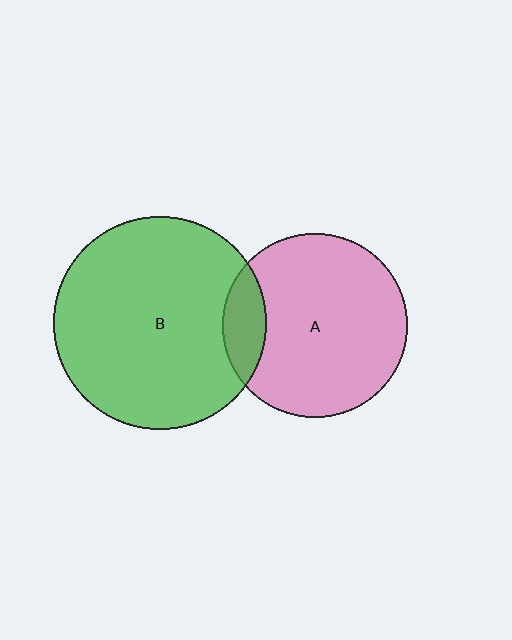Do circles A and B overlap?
Yes.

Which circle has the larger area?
Circle B (green).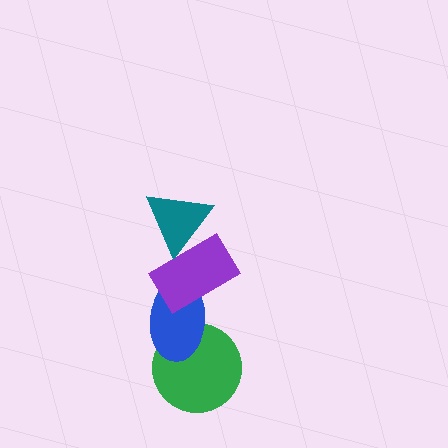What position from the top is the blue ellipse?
The blue ellipse is 3rd from the top.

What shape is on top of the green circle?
The blue ellipse is on top of the green circle.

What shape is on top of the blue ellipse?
The purple rectangle is on top of the blue ellipse.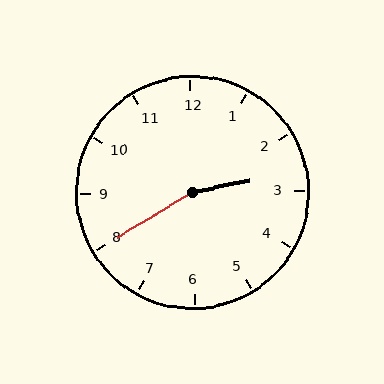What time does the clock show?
2:40.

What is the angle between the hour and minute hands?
Approximately 160 degrees.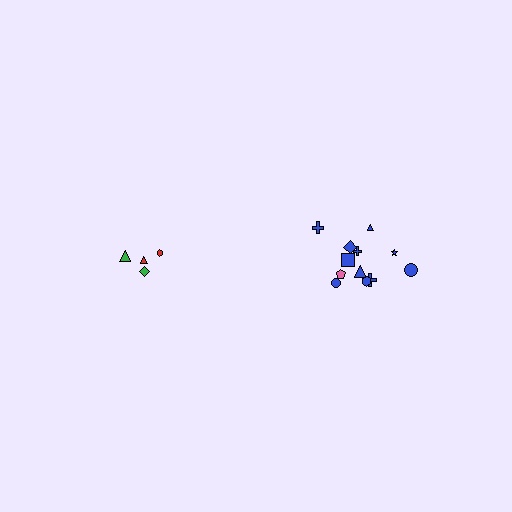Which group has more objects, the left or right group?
The right group.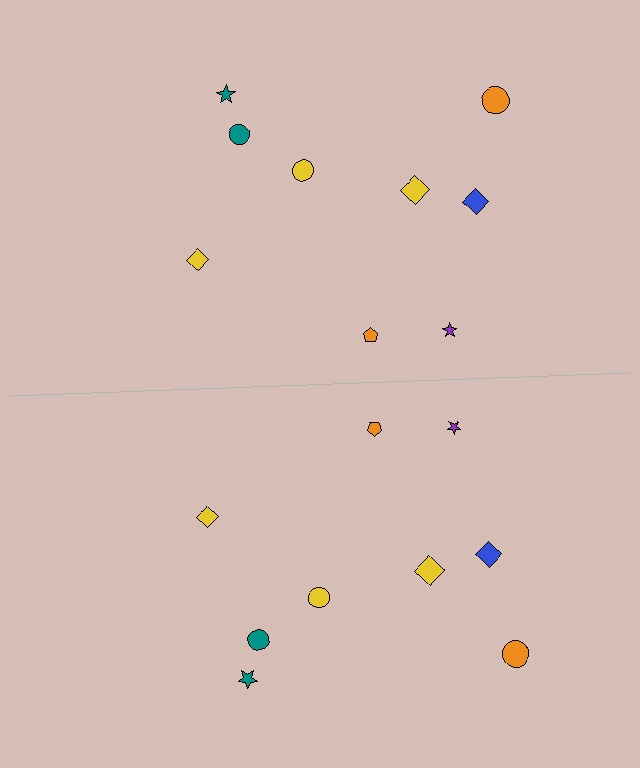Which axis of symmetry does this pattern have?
The pattern has a horizontal axis of symmetry running through the center of the image.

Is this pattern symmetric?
Yes, this pattern has bilateral (reflection) symmetry.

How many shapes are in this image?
There are 18 shapes in this image.